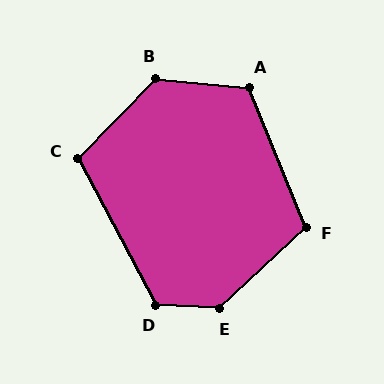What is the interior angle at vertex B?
Approximately 129 degrees (obtuse).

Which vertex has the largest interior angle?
E, at approximately 135 degrees.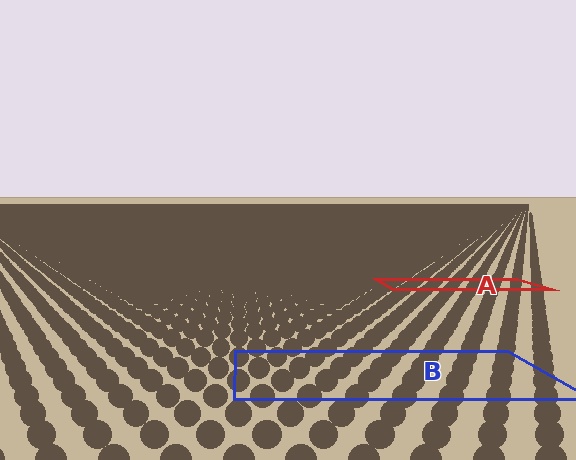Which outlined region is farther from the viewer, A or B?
Region A is farther from the viewer — the texture elements inside it appear smaller and more densely packed.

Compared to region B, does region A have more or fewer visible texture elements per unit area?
Region A has more texture elements per unit area — they are packed more densely because it is farther away.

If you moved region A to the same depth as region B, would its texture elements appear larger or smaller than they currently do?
They would appear larger. At a closer depth, the same texture elements are projected at a bigger on-screen size.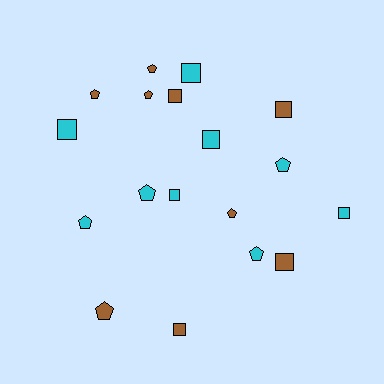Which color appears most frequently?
Brown, with 9 objects.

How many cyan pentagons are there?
There are 4 cyan pentagons.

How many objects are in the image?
There are 18 objects.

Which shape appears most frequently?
Pentagon, with 9 objects.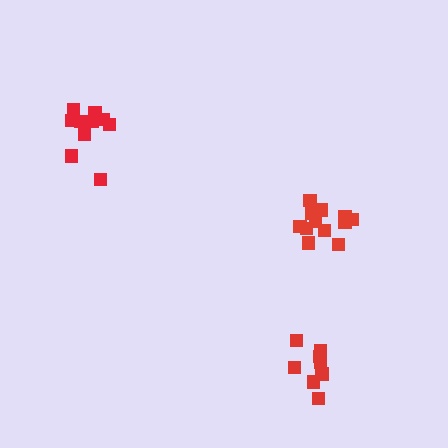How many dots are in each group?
Group 1: 12 dots, Group 2: 10 dots, Group 3: 8 dots (30 total).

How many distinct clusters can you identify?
There are 3 distinct clusters.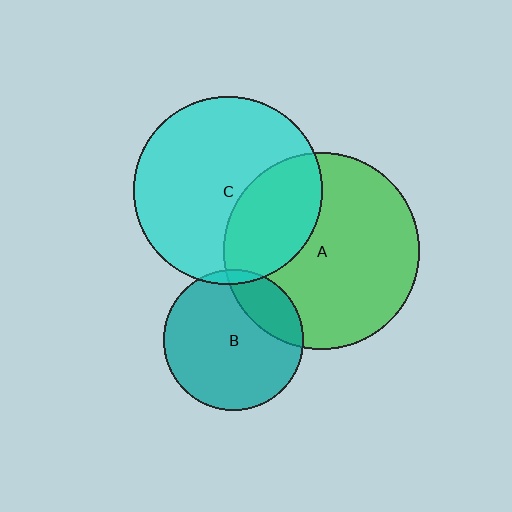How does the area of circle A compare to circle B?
Approximately 2.0 times.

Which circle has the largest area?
Circle A (green).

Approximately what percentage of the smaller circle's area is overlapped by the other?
Approximately 20%.